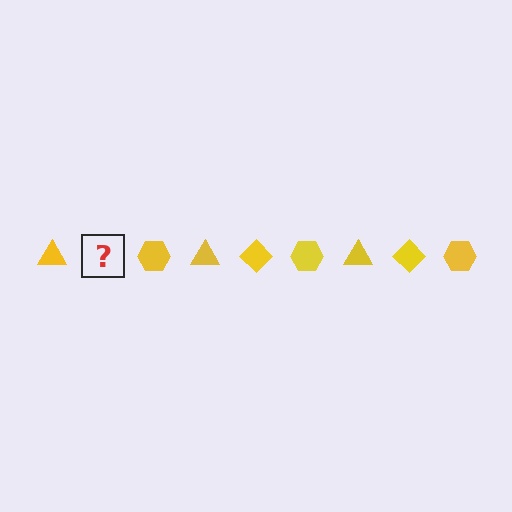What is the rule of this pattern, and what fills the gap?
The rule is that the pattern cycles through triangle, diamond, hexagon shapes in yellow. The gap should be filled with a yellow diamond.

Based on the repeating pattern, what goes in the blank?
The blank should be a yellow diamond.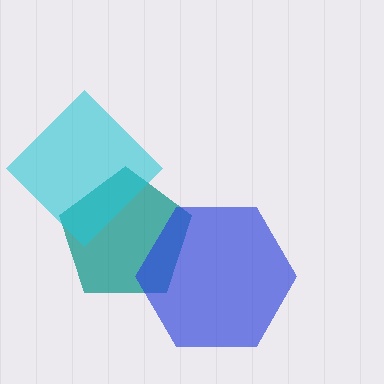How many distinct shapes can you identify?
There are 3 distinct shapes: a teal pentagon, a cyan diamond, a blue hexagon.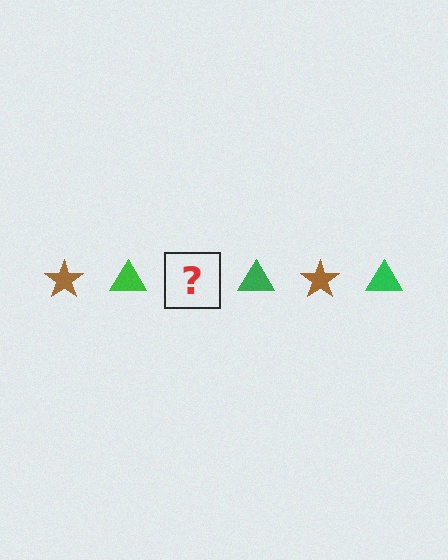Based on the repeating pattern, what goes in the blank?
The blank should be a brown star.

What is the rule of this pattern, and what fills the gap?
The rule is that the pattern alternates between brown star and green triangle. The gap should be filled with a brown star.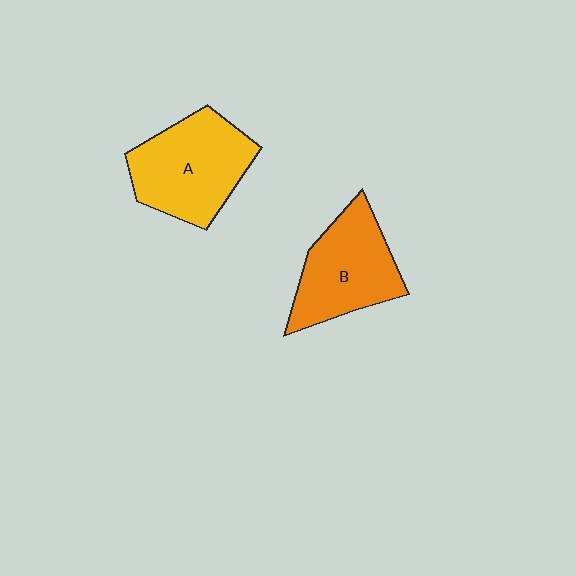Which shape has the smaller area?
Shape B (orange).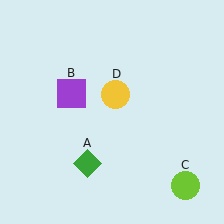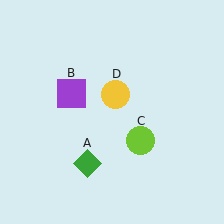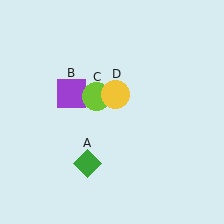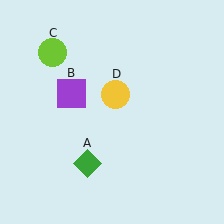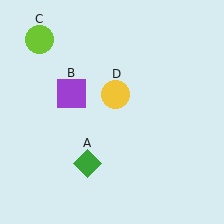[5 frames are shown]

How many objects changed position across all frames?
1 object changed position: lime circle (object C).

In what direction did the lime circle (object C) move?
The lime circle (object C) moved up and to the left.